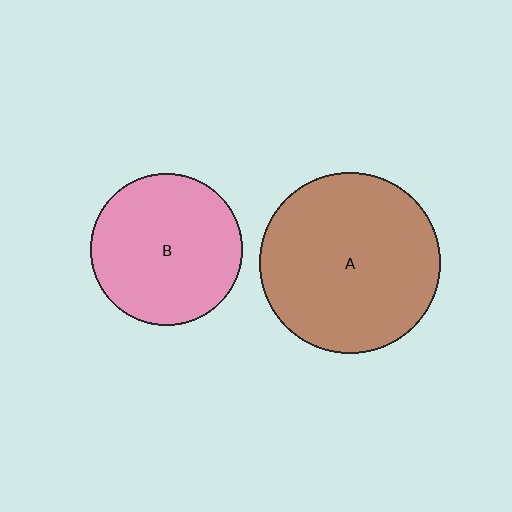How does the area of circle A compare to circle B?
Approximately 1.4 times.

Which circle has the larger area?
Circle A (brown).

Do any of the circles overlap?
No, none of the circles overlap.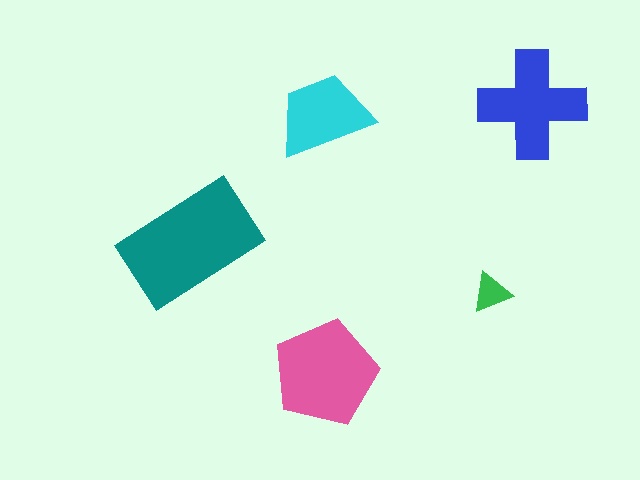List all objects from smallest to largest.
The green triangle, the cyan trapezoid, the blue cross, the pink pentagon, the teal rectangle.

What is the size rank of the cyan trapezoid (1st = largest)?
4th.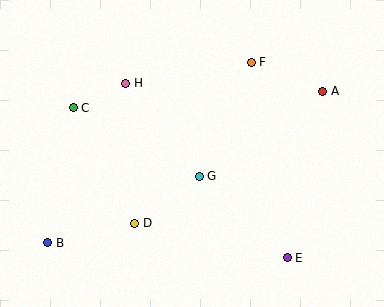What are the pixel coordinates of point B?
Point B is at (48, 243).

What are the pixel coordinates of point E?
Point E is at (287, 258).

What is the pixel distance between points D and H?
The distance between D and H is 140 pixels.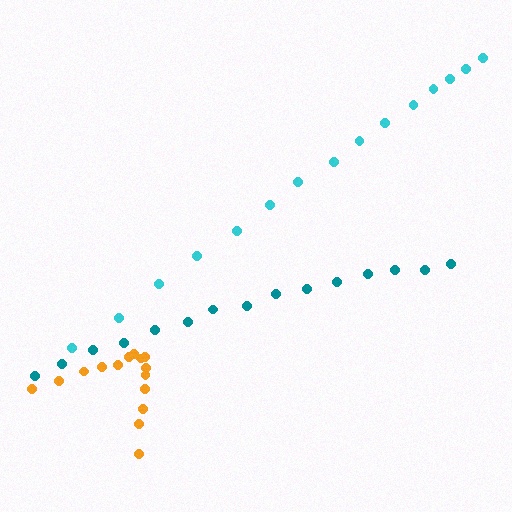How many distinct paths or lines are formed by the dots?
There are 3 distinct paths.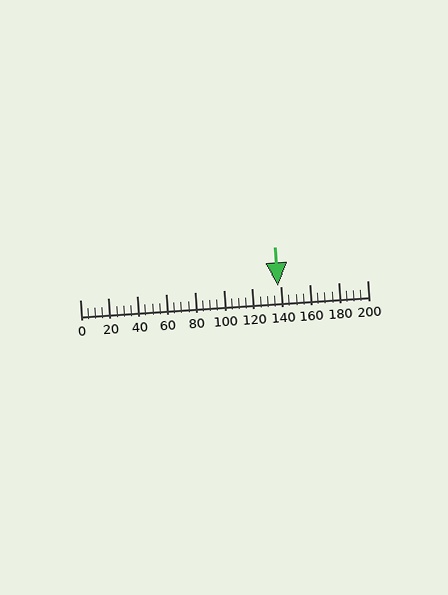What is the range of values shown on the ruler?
The ruler shows values from 0 to 200.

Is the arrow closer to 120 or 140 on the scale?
The arrow is closer to 140.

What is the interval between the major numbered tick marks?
The major tick marks are spaced 20 units apart.